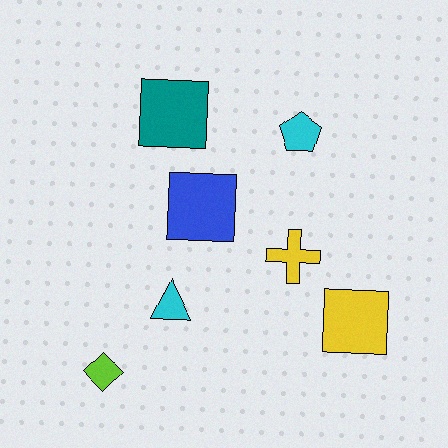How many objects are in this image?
There are 7 objects.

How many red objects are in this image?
There are no red objects.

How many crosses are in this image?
There is 1 cross.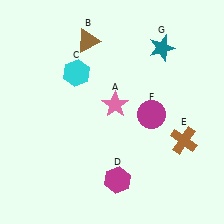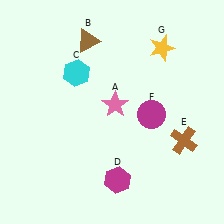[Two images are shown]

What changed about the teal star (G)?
In Image 1, G is teal. In Image 2, it changed to yellow.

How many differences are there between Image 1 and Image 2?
There is 1 difference between the two images.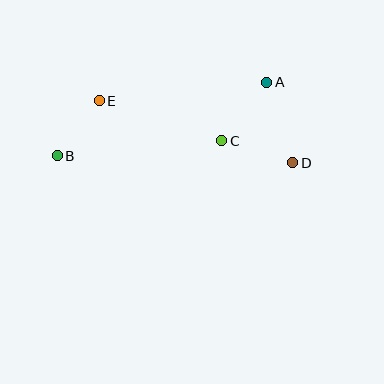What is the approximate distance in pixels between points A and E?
The distance between A and E is approximately 168 pixels.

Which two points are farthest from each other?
Points B and D are farthest from each other.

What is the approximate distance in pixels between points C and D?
The distance between C and D is approximately 74 pixels.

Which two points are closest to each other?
Points B and E are closest to each other.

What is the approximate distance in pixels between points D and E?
The distance between D and E is approximately 203 pixels.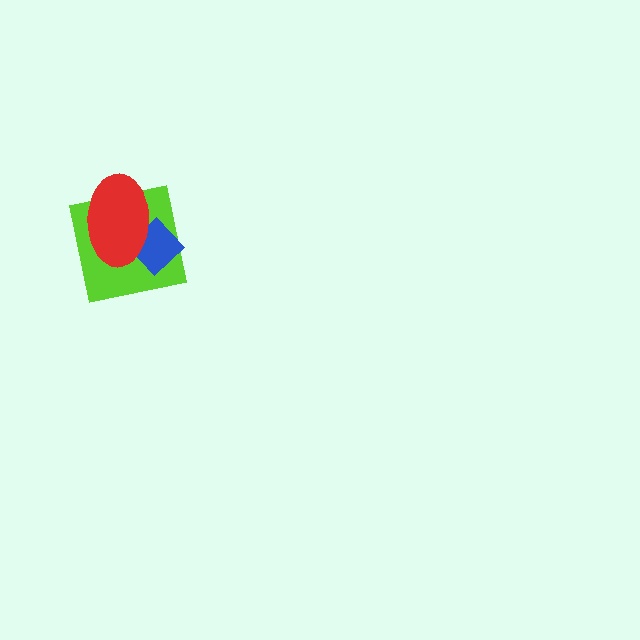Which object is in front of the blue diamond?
The red ellipse is in front of the blue diamond.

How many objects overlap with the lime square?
2 objects overlap with the lime square.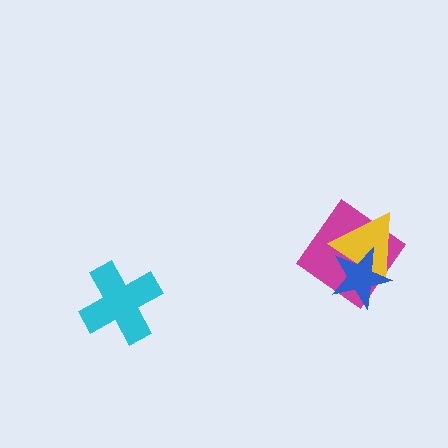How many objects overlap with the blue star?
2 objects overlap with the blue star.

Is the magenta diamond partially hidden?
Yes, it is partially covered by another shape.